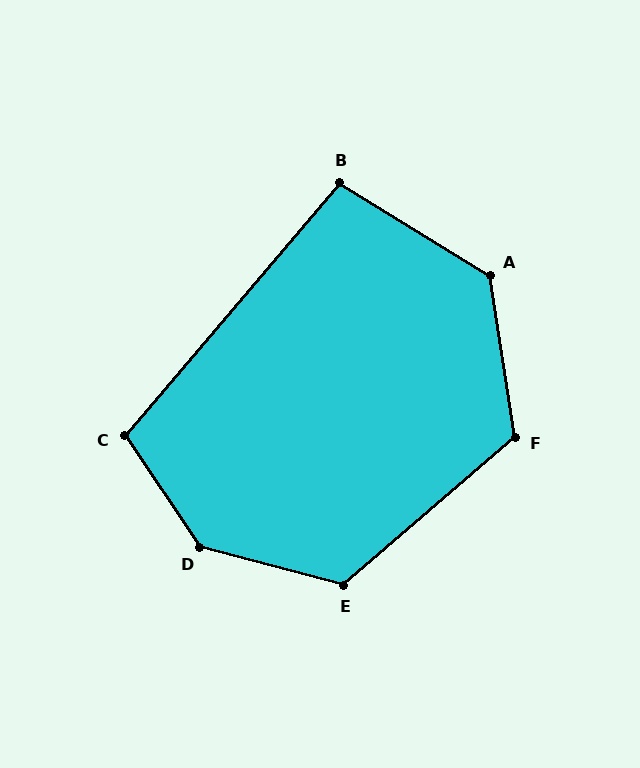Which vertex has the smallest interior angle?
B, at approximately 99 degrees.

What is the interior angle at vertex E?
Approximately 125 degrees (obtuse).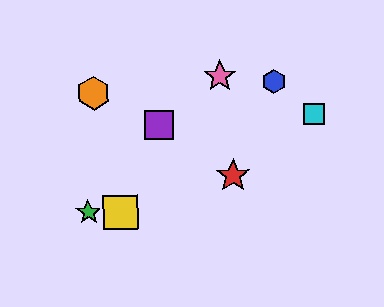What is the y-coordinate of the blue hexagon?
The blue hexagon is at y≈82.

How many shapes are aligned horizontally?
2 shapes (the green star, the yellow square) are aligned horizontally.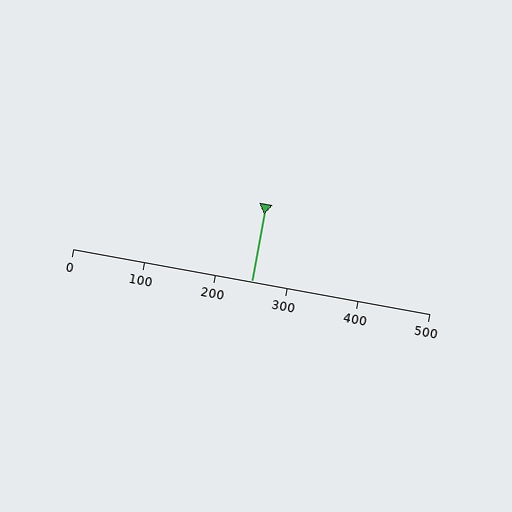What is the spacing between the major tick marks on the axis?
The major ticks are spaced 100 apart.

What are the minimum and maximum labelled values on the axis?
The axis runs from 0 to 500.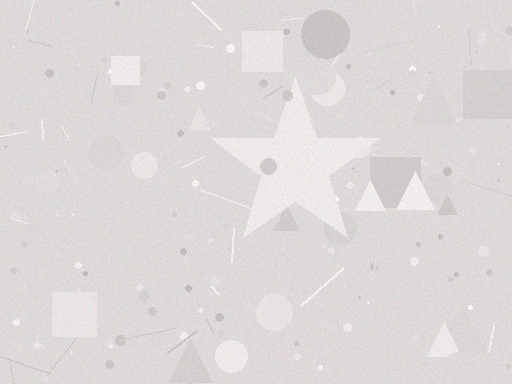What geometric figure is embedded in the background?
A star is embedded in the background.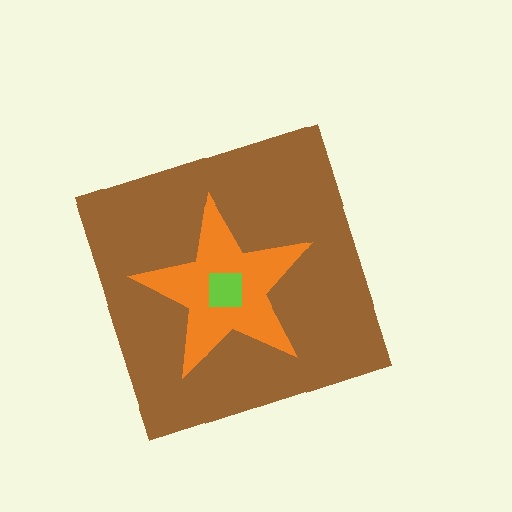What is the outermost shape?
The brown diamond.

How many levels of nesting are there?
3.